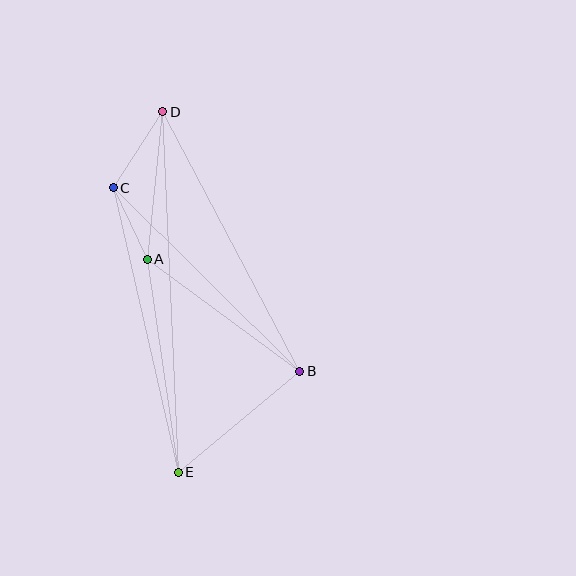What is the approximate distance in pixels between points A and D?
The distance between A and D is approximately 148 pixels.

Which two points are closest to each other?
Points A and C are closest to each other.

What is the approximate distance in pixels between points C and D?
The distance between C and D is approximately 91 pixels.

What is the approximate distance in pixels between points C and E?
The distance between C and E is approximately 292 pixels.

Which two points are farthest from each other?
Points D and E are farthest from each other.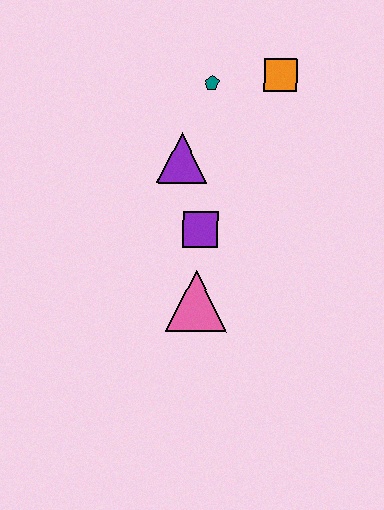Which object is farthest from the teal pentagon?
The pink triangle is farthest from the teal pentagon.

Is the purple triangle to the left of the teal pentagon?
Yes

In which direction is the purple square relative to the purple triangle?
The purple square is below the purple triangle.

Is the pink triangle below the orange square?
Yes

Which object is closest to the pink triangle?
The purple square is closest to the pink triangle.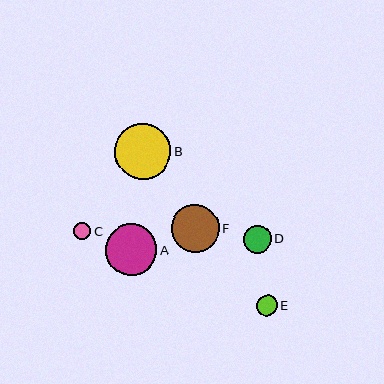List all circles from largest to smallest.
From largest to smallest: B, A, F, D, E, C.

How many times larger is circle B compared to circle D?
Circle B is approximately 2.0 times the size of circle D.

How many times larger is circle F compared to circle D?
Circle F is approximately 1.7 times the size of circle D.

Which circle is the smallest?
Circle C is the smallest with a size of approximately 17 pixels.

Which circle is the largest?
Circle B is the largest with a size of approximately 56 pixels.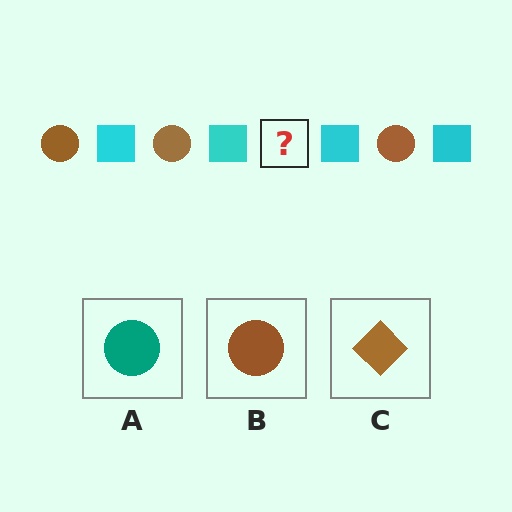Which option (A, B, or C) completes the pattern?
B.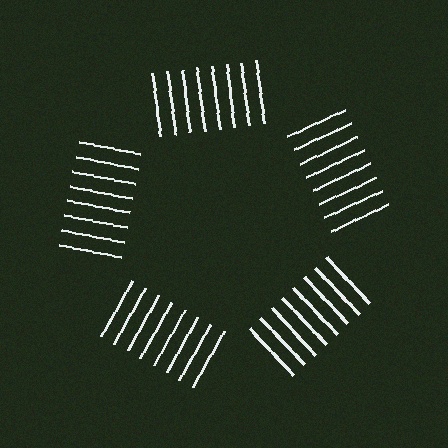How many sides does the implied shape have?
5 sides — the line-ends trace a pentagon.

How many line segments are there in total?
40 — 8 along each of the 5 edges.